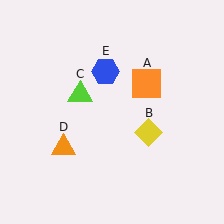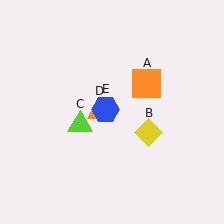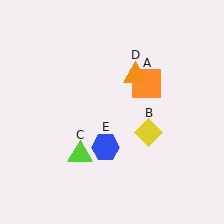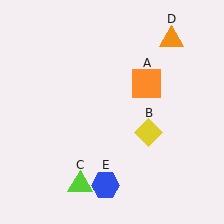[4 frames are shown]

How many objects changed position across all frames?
3 objects changed position: lime triangle (object C), orange triangle (object D), blue hexagon (object E).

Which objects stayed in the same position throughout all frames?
Orange square (object A) and yellow diamond (object B) remained stationary.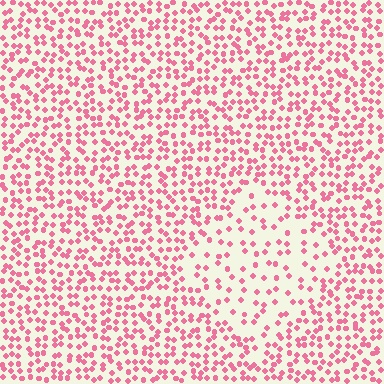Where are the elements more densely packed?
The elements are more densely packed outside the diamond boundary.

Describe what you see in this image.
The image contains small pink elements arranged at two different densities. A diamond-shaped region is visible where the elements are less densely packed than the surrounding area.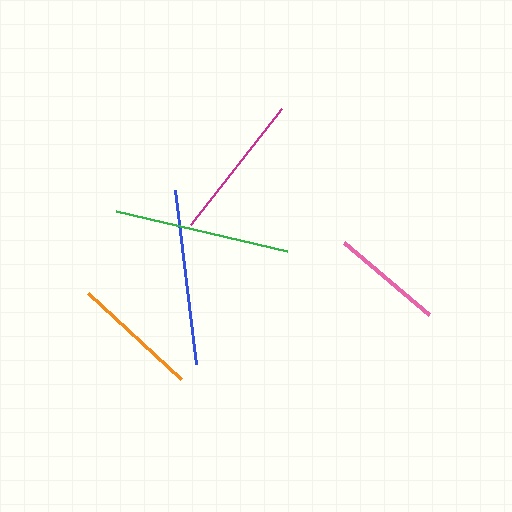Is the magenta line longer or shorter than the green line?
The green line is longer than the magenta line.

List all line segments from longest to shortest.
From longest to shortest: green, blue, magenta, orange, pink.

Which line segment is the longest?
The green line is the longest at approximately 176 pixels.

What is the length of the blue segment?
The blue segment is approximately 175 pixels long.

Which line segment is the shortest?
The pink line is the shortest at approximately 112 pixels.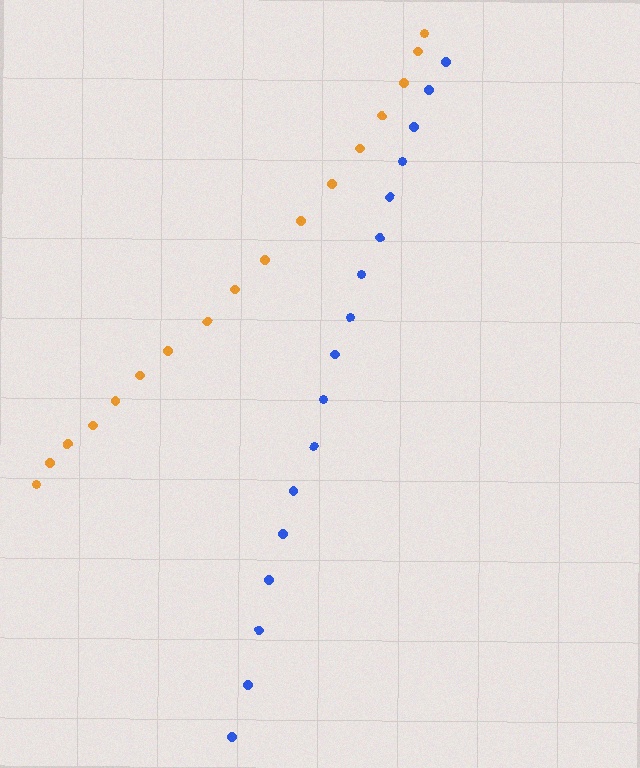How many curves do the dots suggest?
There are 2 distinct paths.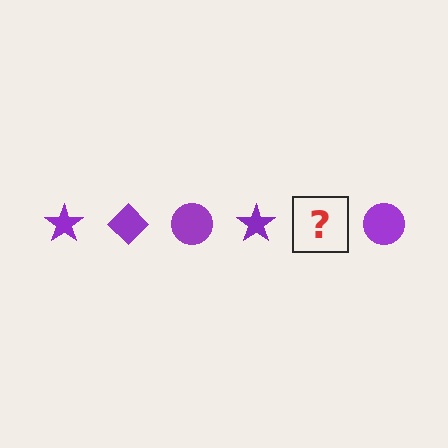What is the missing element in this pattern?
The missing element is a purple diamond.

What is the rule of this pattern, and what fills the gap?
The rule is that the pattern cycles through star, diamond, circle shapes in purple. The gap should be filled with a purple diamond.